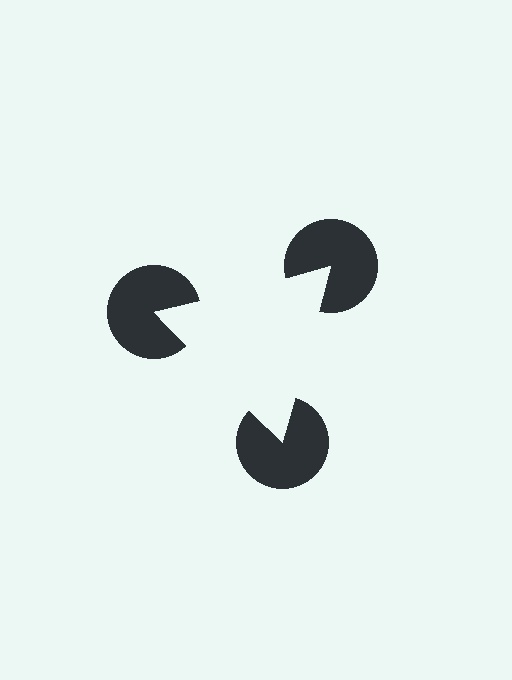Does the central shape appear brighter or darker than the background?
It typically appears slightly brighter than the background, even though no actual brightness change is drawn.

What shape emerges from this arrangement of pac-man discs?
An illusory triangle — its edges are inferred from the aligned wedge cuts in the pac-man discs, not physically drawn.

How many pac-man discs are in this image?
There are 3 — one at each vertex of the illusory triangle.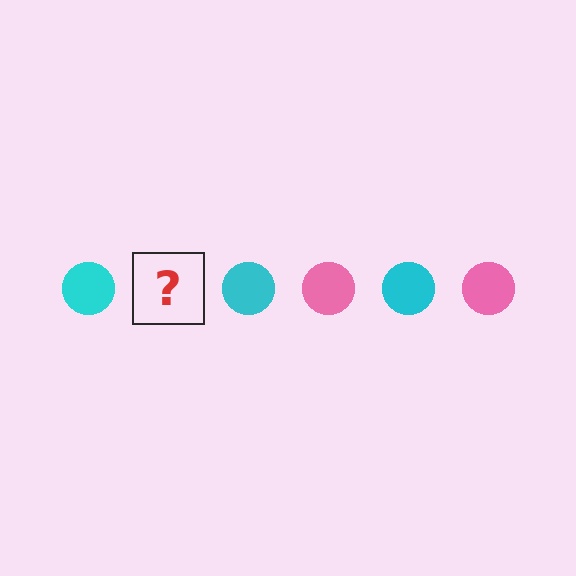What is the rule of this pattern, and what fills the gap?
The rule is that the pattern cycles through cyan, pink circles. The gap should be filled with a pink circle.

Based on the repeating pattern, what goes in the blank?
The blank should be a pink circle.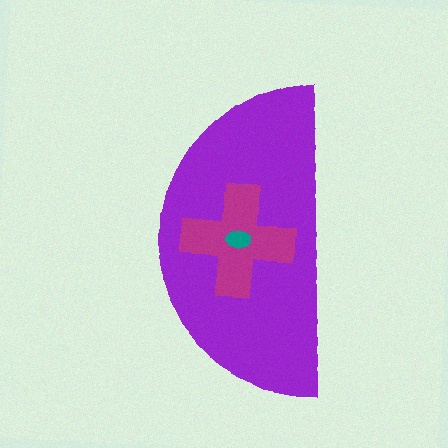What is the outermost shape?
The purple semicircle.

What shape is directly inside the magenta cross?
The teal ellipse.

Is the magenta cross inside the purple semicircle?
Yes.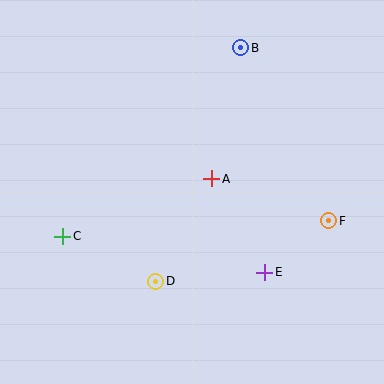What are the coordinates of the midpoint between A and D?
The midpoint between A and D is at (184, 230).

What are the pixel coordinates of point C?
Point C is at (63, 236).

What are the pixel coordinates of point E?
Point E is at (265, 272).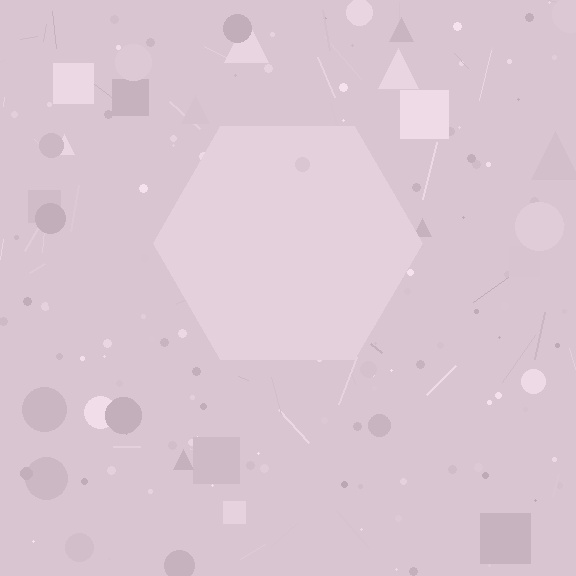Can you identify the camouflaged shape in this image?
The camouflaged shape is a hexagon.